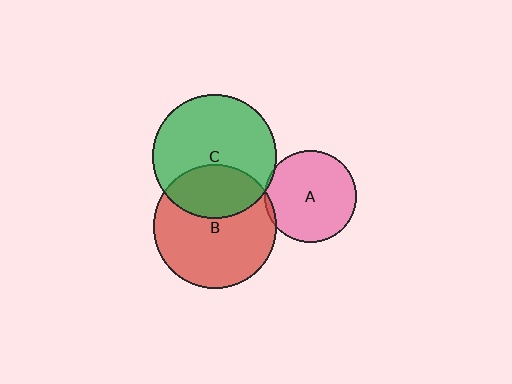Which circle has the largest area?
Circle C (green).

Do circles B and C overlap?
Yes.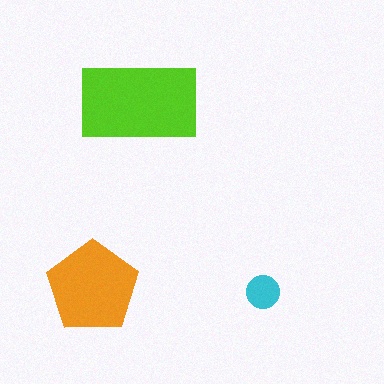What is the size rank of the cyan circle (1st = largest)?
3rd.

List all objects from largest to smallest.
The lime rectangle, the orange pentagon, the cyan circle.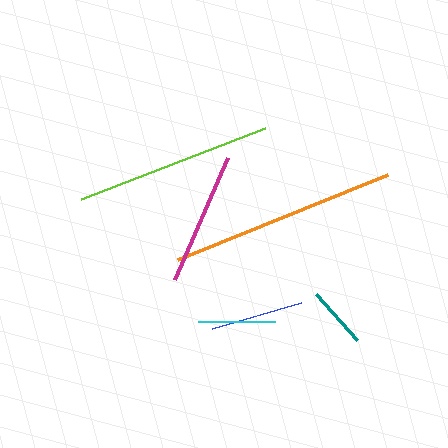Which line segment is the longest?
The orange line is the longest at approximately 227 pixels.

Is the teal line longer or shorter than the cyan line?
The cyan line is longer than the teal line.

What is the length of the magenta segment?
The magenta segment is approximately 133 pixels long.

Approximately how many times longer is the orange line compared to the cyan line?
The orange line is approximately 2.9 times the length of the cyan line.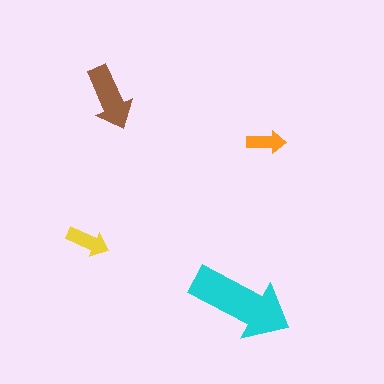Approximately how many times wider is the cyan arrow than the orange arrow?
About 2.5 times wider.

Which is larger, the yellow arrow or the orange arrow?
The yellow one.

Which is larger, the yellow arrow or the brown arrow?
The brown one.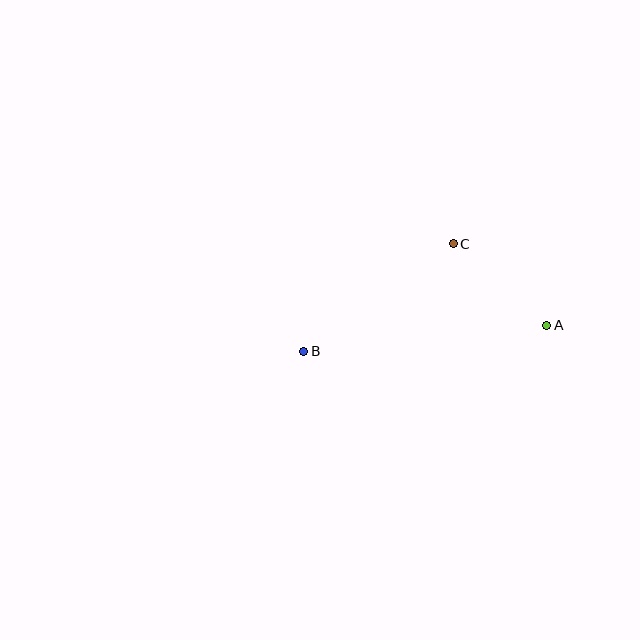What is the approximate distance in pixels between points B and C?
The distance between B and C is approximately 184 pixels.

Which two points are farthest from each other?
Points A and B are farthest from each other.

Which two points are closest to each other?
Points A and C are closest to each other.